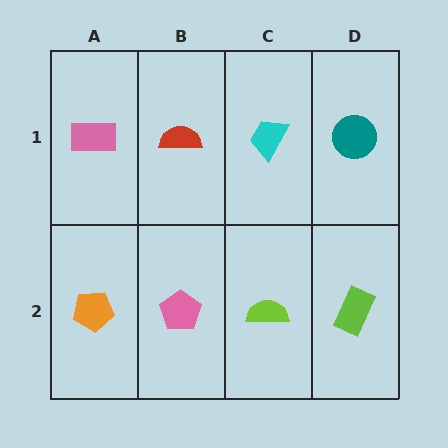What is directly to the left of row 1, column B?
A pink rectangle.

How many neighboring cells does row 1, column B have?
3.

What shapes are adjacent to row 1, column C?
A lime semicircle (row 2, column C), a red semicircle (row 1, column B), a teal circle (row 1, column D).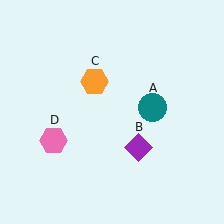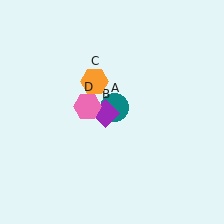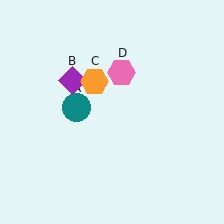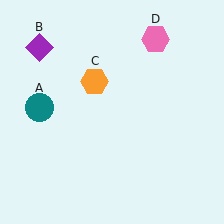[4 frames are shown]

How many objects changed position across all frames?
3 objects changed position: teal circle (object A), purple diamond (object B), pink hexagon (object D).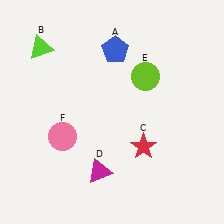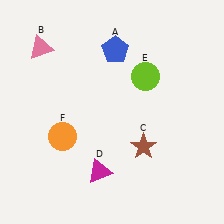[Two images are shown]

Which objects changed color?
B changed from lime to pink. C changed from red to brown. F changed from pink to orange.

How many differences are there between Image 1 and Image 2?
There are 3 differences between the two images.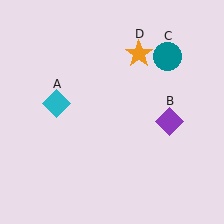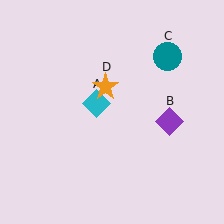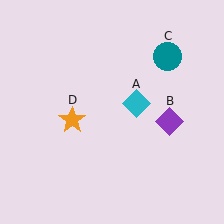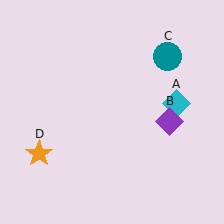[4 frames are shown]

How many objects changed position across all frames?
2 objects changed position: cyan diamond (object A), orange star (object D).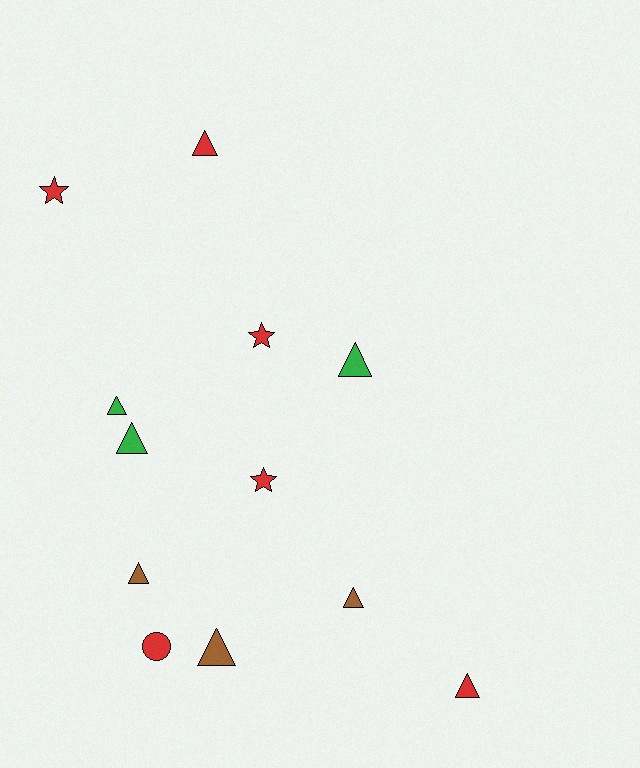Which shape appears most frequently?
Triangle, with 8 objects.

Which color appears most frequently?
Red, with 6 objects.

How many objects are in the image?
There are 12 objects.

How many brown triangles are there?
There are 3 brown triangles.